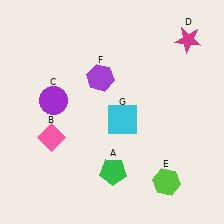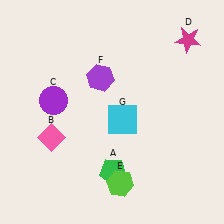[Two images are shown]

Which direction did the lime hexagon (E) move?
The lime hexagon (E) moved left.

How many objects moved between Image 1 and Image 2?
1 object moved between the two images.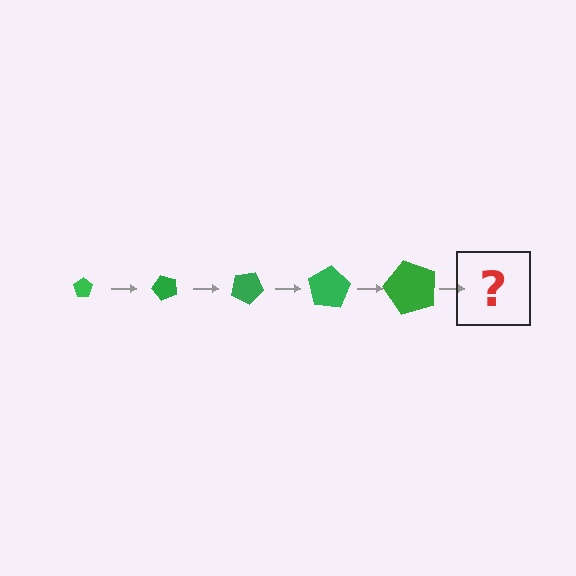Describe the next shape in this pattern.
It should be a pentagon, larger than the previous one and rotated 250 degrees from the start.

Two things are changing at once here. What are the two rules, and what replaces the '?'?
The two rules are that the pentagon grows larger each step and it rotates 50 degrees each step. The '?' should be a pentagon, larger than the previous one and rotated 250 degrees from the start.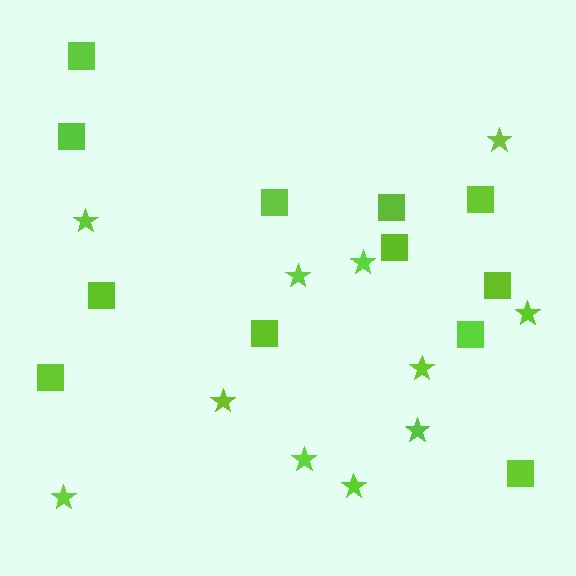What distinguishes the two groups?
There are 2 groups: one group of squares (12) and one group of stars (11).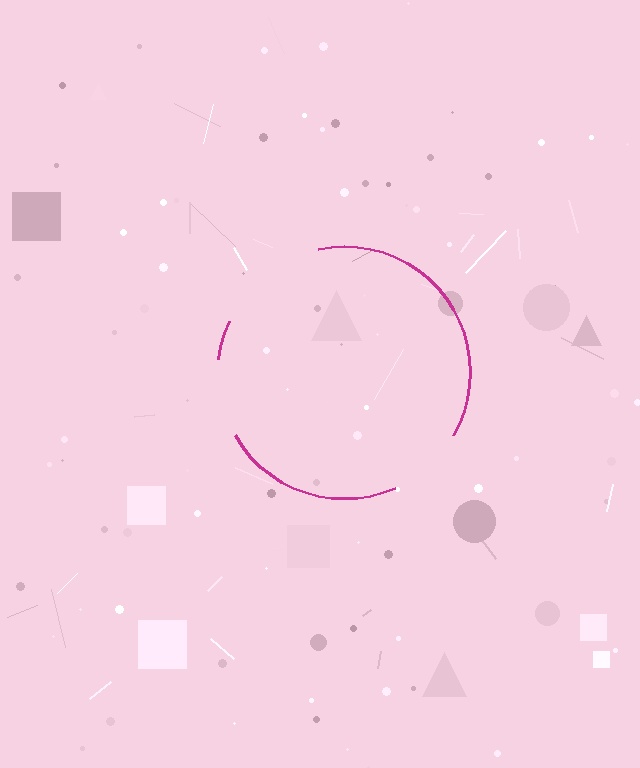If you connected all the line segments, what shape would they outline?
They would outline a circle.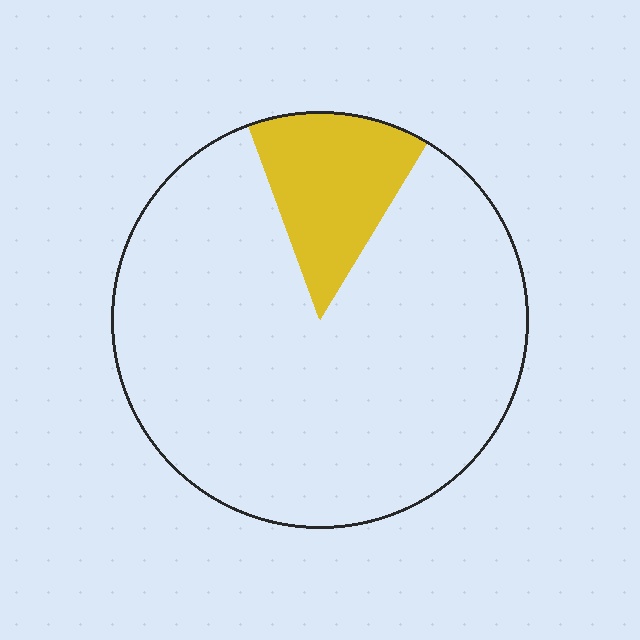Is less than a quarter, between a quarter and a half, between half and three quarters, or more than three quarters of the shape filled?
Less than a quarter.